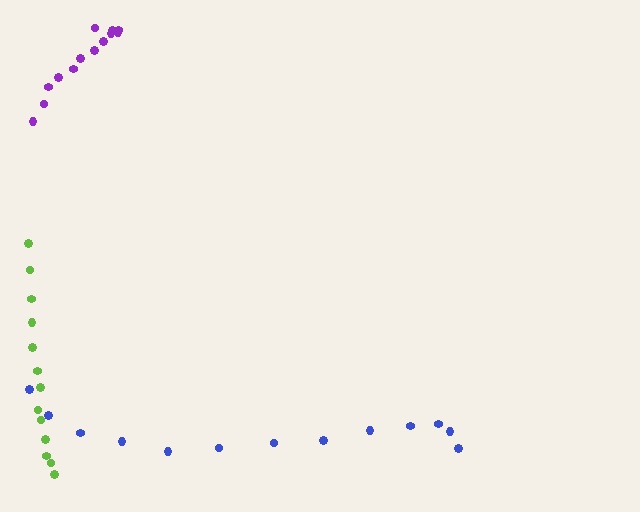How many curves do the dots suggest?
There are 3 distinct paths.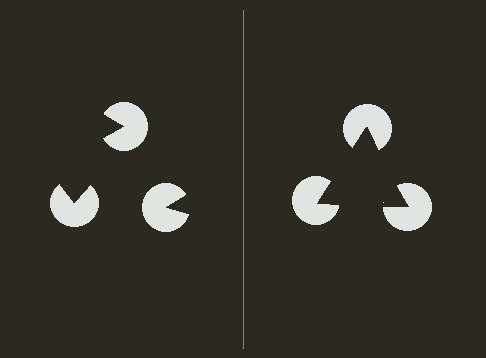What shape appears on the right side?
An illusory triangle.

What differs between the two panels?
The pac-man discs are positioned identically on both sides; only the wedge orientations differ. On the right they align to a triangle; on the left they are misaligned.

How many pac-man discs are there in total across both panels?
6 — 3 on each side.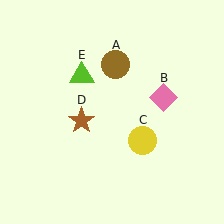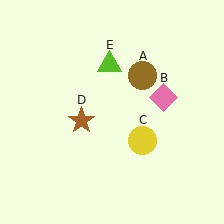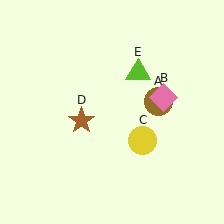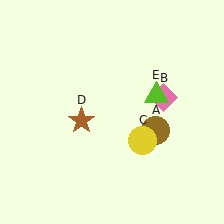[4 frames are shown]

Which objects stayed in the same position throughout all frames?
Pink diamond (object B) and yellow circle (object C) and brown star (object D) remained stationary.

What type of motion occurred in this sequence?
The brown circle (object A), lime triangle (object E) rotated clockwise around the center of the scene.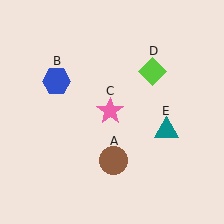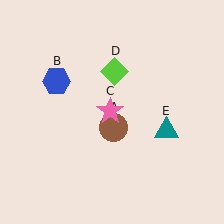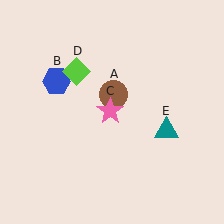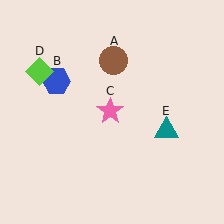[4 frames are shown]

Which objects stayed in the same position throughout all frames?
Blue hexagon (object B) and pink star (object C) and teal triangle (object E) remained stationary.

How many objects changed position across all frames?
2 objects changed position: brown circle (object A), lime diamond (object D).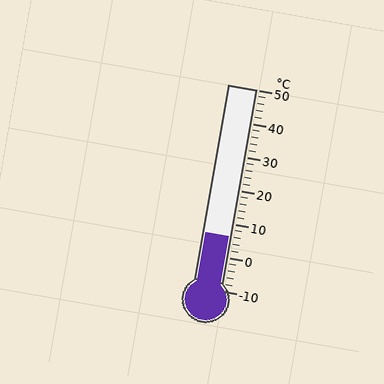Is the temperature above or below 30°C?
The temperature is below 30°C.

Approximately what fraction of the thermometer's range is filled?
The thermometer is filled to approximately 25% of its range.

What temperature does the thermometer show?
The thermometer shows approximately 6°C.